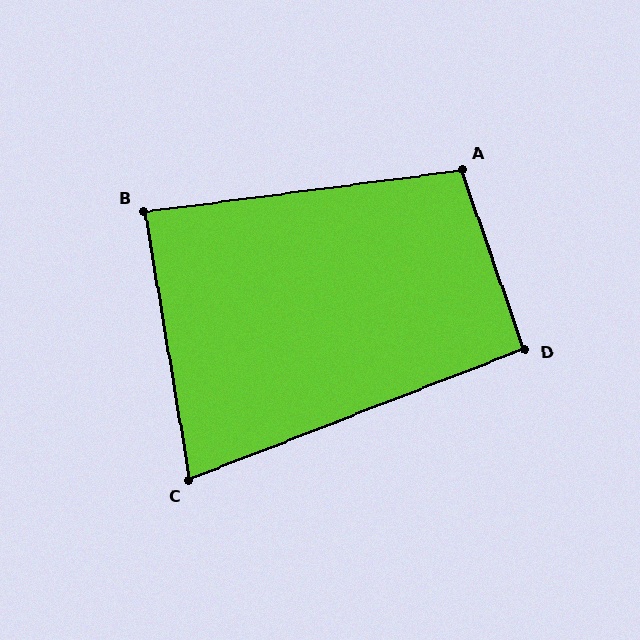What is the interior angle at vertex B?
Approximately 88 degrees (approximately right).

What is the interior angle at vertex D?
Approximately 92 degrees (approximately right).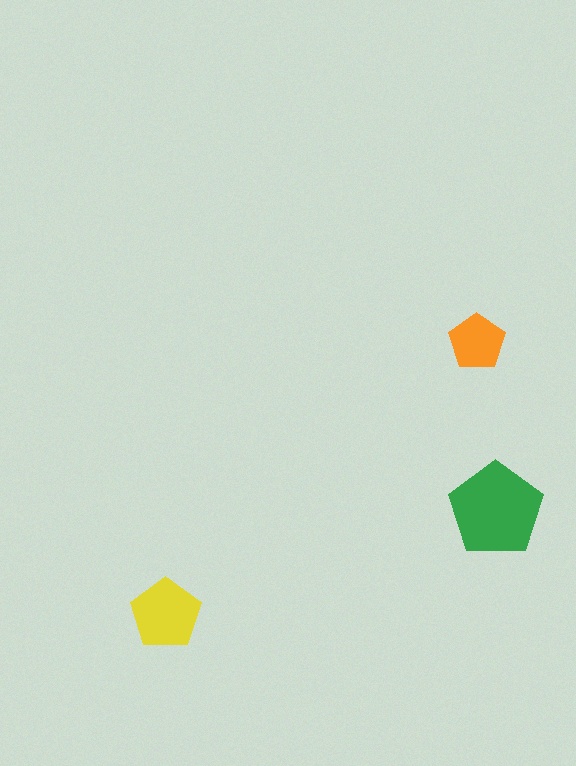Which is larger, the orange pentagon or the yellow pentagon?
The yellow one.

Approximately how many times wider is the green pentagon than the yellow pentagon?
About 1.5 times wider.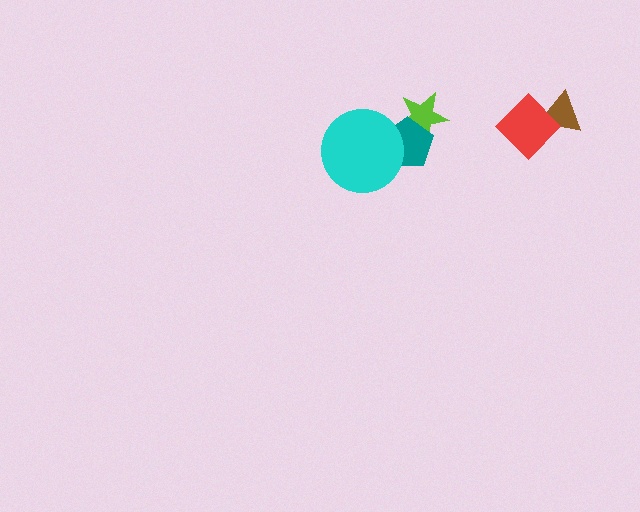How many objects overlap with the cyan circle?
1 object overlaps with the cyan circle.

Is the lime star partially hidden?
Yes, it is partially covered by another shape.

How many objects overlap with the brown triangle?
1 object overlaps with the brown triangle.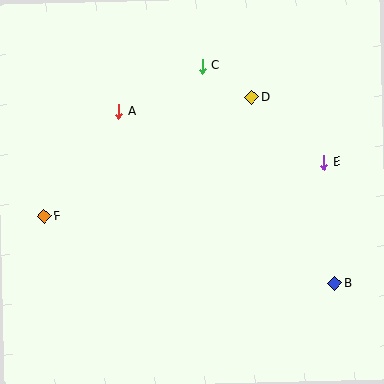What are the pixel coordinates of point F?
Point F is at (44, 216).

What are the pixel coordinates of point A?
Point A is at (119, 112).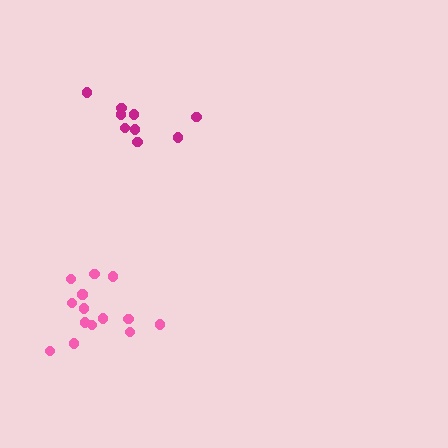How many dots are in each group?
Group 1: 14 dots, Group 2: 9 dots (23 total).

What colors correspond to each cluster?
The clusters are colored: pink, magenta.